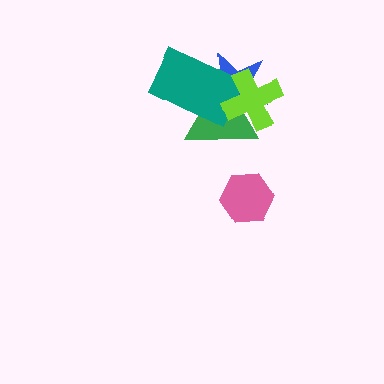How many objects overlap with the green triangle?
3 objects overlap with the green triangle.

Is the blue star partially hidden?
Yes, it is partially covered by another shape.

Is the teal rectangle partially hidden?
Yes, it is partially covered by another shape.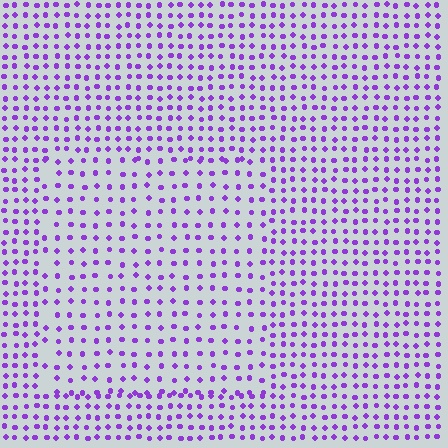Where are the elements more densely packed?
The elements are more densely packed outside the rectangle boundary.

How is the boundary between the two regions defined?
The boundary is defined by a change in element density (approximately 1.6x ratio). All elements are the same color, size, and shape.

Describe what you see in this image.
The image contains small purple elements arranged at two different densities. A rectangle-shaped region is visible where the elements are less densely packed than the surrounding area.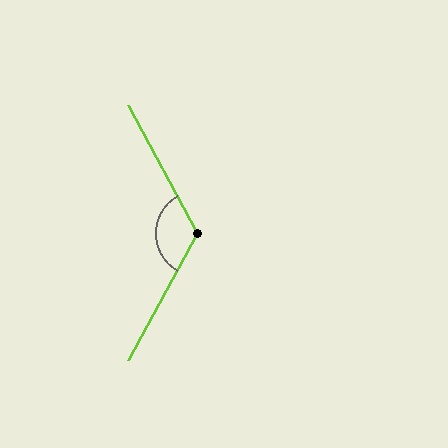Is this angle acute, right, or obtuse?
It is obtuse.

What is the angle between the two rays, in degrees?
Approximately 123 degrees.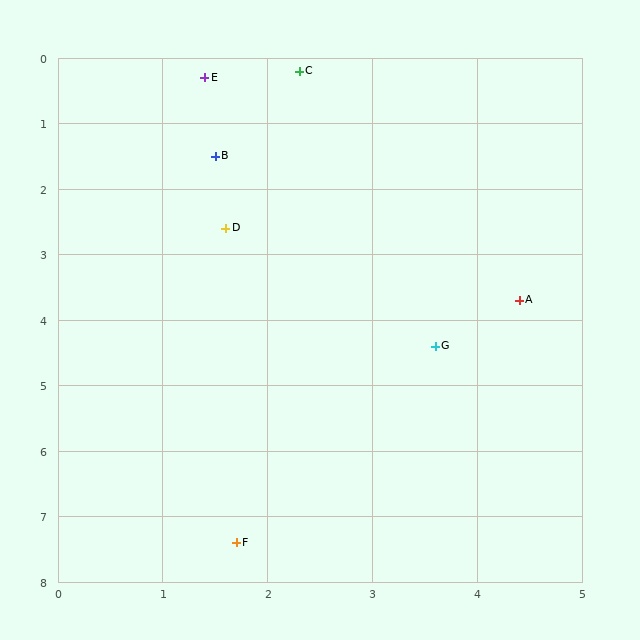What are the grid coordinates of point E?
Point E is at approximately (1.4, 0.3).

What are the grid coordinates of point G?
Point G is at approximately (3.6, 4.4).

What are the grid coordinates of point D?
Point D is at approximately (1.6, 2.6).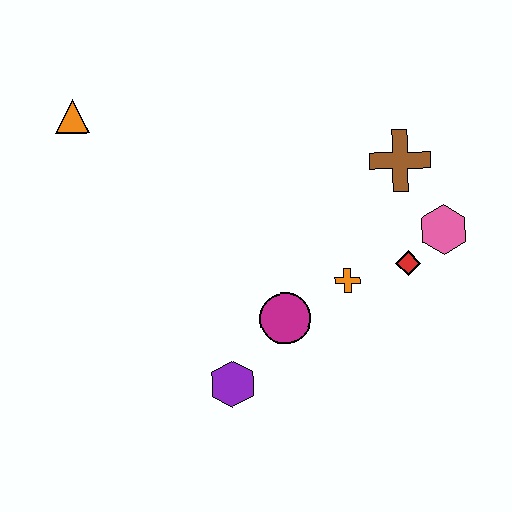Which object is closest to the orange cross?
The red diamond is closest to the orange cross.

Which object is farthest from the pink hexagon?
The orange triangle is farthest from the pink hexagon.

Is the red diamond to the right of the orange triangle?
Yes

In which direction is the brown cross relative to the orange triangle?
The brown cross is to the right of the orange triangle.